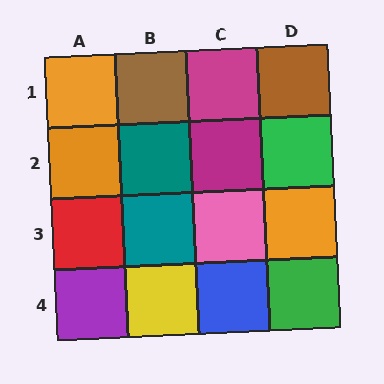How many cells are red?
1 cell is red.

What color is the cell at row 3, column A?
Red.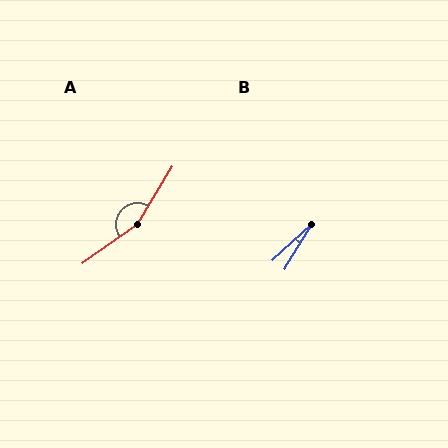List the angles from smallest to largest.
B (16°), A (157°).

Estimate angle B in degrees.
Approximately 16 degrees.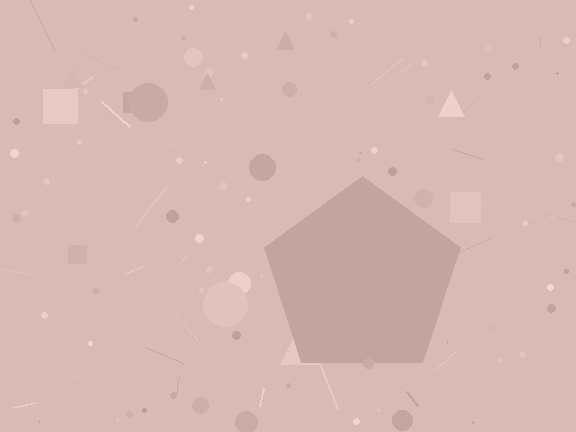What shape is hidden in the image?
A pentagon is hidden in the image.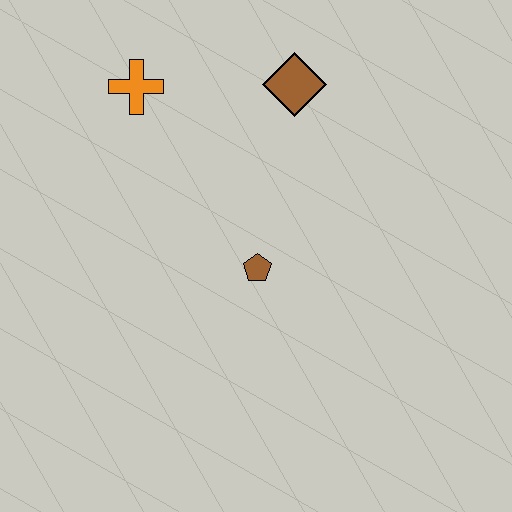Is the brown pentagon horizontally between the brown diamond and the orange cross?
Yes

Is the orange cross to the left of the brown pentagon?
Yes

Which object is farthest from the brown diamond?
The brown pentagon is farthest from the brown diamond.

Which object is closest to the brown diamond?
The orange cross is closest to the brown diamond.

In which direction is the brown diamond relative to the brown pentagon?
The brown diamond is above the brown pentagon.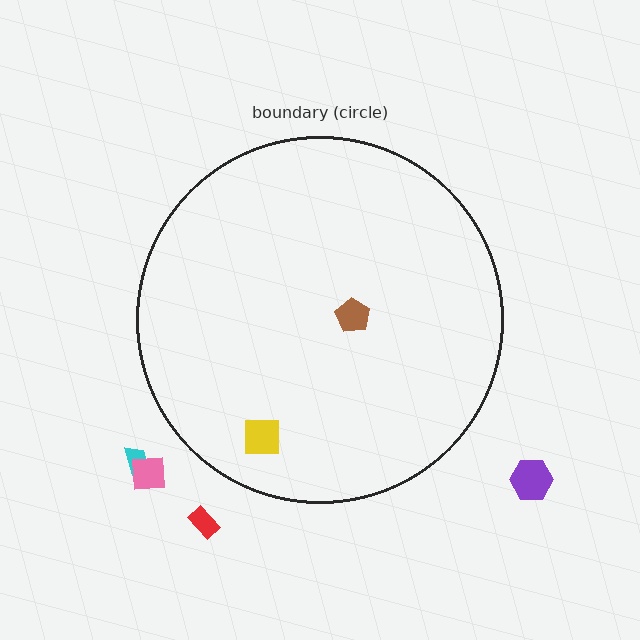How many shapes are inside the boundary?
2 inside, 4 outside.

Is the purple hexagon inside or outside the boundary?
Outside.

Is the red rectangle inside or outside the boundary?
Outside.